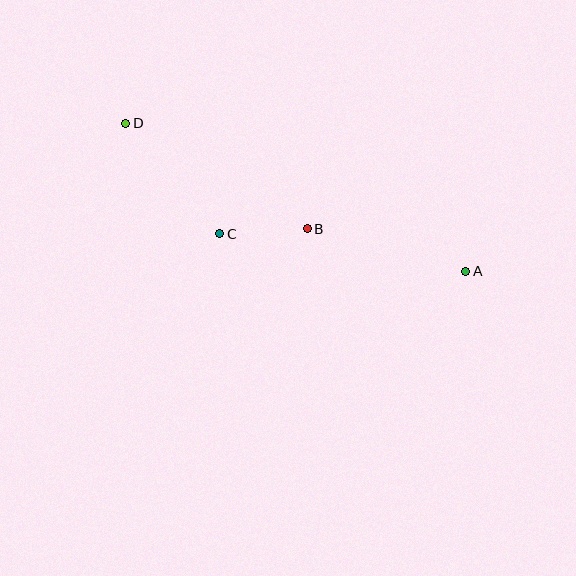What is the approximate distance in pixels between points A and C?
The distance between A and C is approximately 249 pixels.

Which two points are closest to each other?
Points B and C are closest to each other.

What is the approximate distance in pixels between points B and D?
The distance between B and D is approximately 210 pixels.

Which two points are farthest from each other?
Points A and D are farthest from each other.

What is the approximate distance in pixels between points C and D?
The distance between C and D is approximately 145 pixels.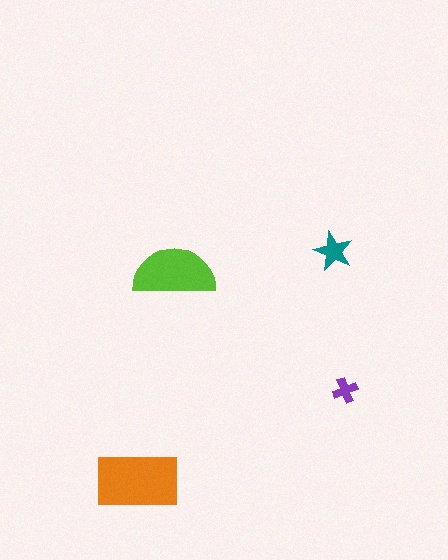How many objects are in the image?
There are 4 objects in the image.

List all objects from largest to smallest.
The orange rectangle, the lime semicircle, the teal star, the purple cross.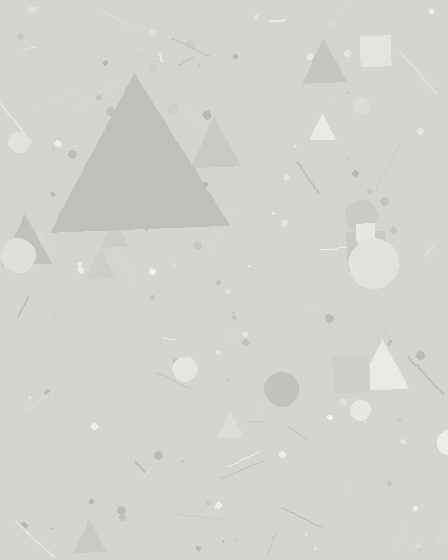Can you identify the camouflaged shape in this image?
The camouflaged shape is a triangle.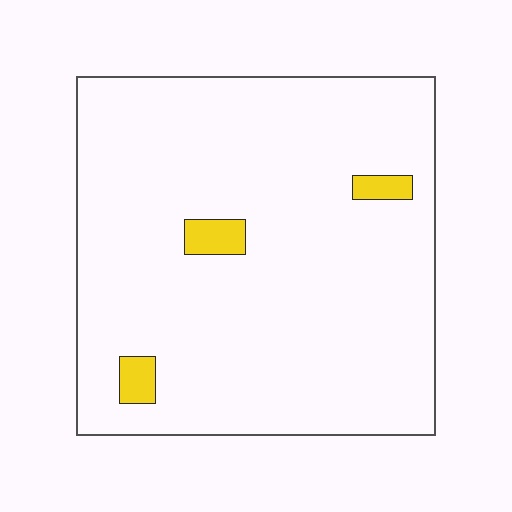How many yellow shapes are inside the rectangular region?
3.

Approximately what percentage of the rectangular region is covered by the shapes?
Approximately 5%.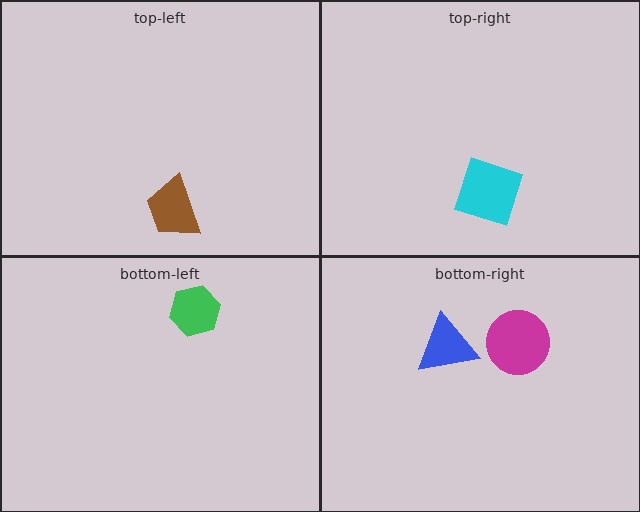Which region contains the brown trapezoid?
The top-left region.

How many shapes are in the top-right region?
1.